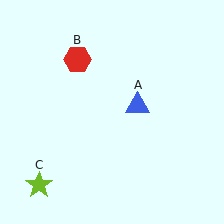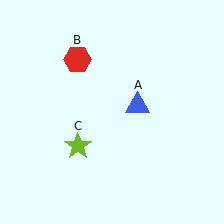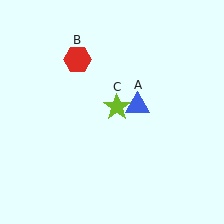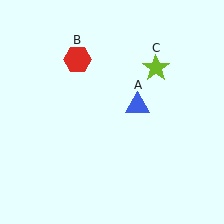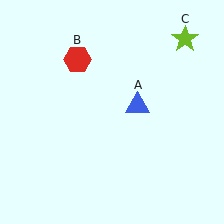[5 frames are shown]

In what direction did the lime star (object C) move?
The lime star (object C) moved up and to the right.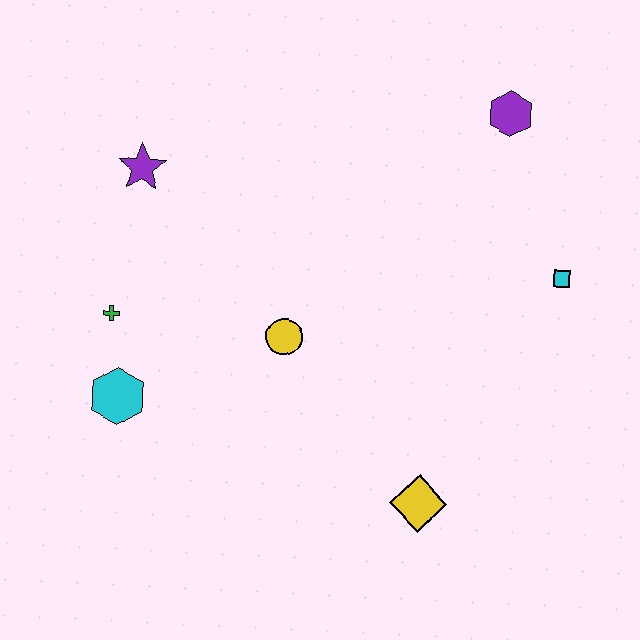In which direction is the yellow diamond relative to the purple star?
The yellow diamond is below the purple star.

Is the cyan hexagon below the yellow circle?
Yes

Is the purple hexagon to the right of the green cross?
Yes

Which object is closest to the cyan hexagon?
The green cross is closest to the cyan hexagon.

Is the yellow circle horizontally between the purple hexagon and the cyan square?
No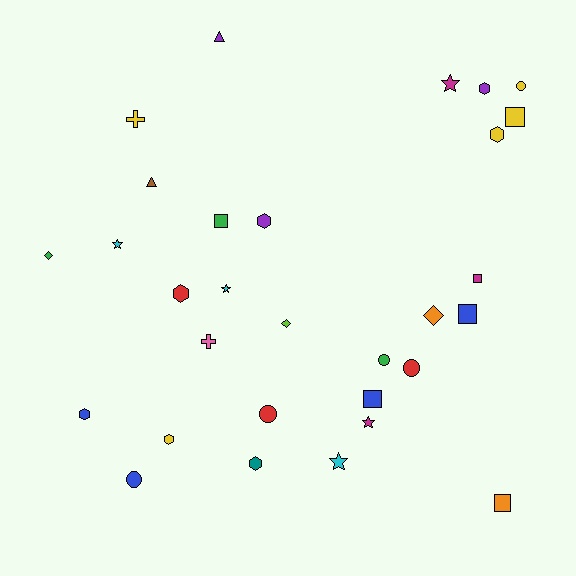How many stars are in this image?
There are 5 stars.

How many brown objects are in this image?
There is 1 brown object.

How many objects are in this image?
There are 30 objects.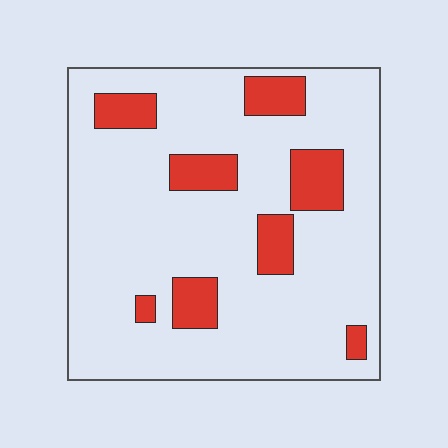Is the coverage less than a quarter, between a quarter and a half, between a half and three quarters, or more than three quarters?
Less than a quarter.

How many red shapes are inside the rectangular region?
8.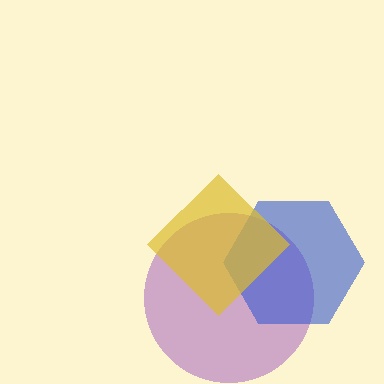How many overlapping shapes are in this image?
There are 3 overlapping shapes in the image.